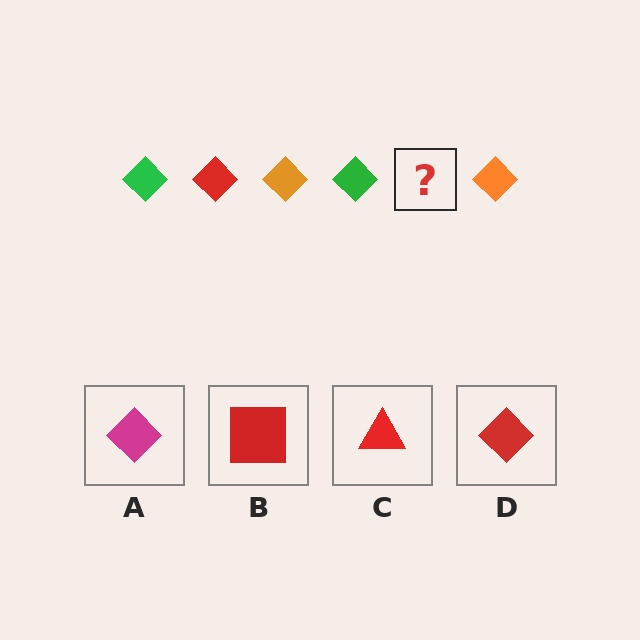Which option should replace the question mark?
Option D.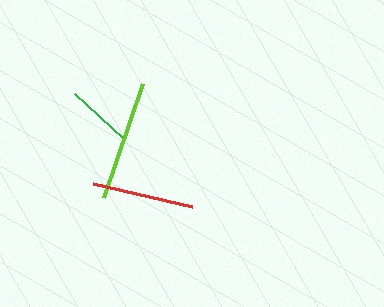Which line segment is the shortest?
The green line is the shortest at approximately 66 pixels.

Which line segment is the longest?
The lime line is the longest at approximately 121 pixels.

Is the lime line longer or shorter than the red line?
The lime line is longer than the red line.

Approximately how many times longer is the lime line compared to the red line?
The lime line is approximately 1.2 times the length of the red line.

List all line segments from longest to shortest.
From longest to shortest: lime, red, green.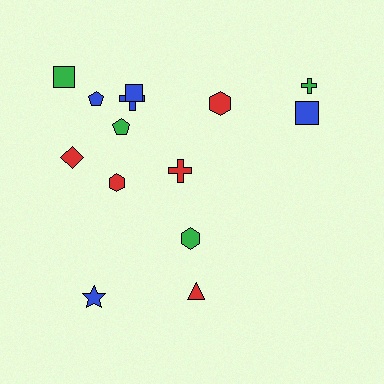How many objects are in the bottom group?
There are 4 objects.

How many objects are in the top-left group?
There are 7 objects.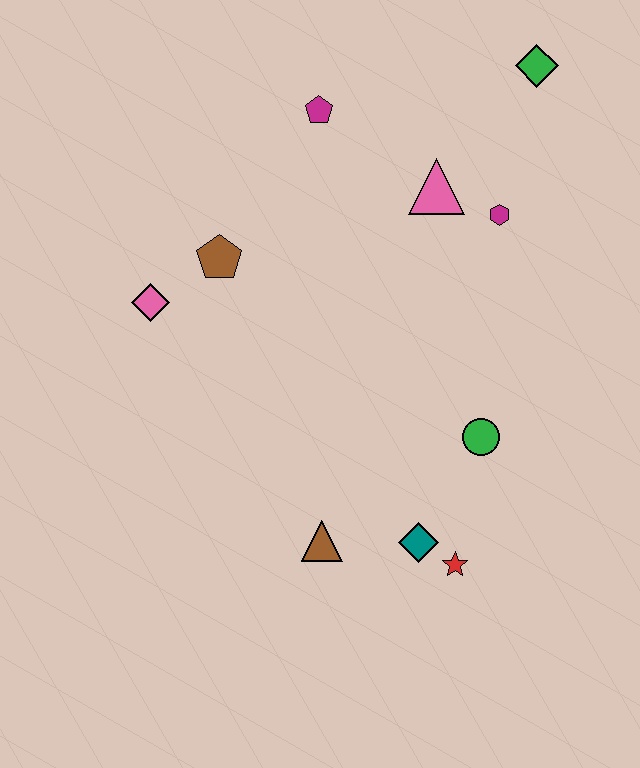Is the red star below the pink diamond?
Yes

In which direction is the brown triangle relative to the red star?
The brown triangle is to the left of the red star.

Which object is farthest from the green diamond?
The brown triangle is farthest from the green diamond.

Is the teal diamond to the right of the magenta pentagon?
Yes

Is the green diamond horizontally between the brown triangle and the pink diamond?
No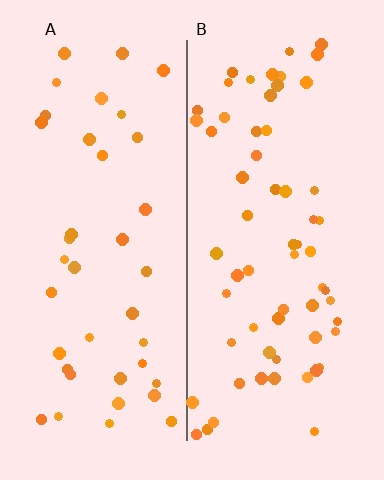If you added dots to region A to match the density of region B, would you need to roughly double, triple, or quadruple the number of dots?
Approximately double.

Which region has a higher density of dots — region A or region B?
B (the right).